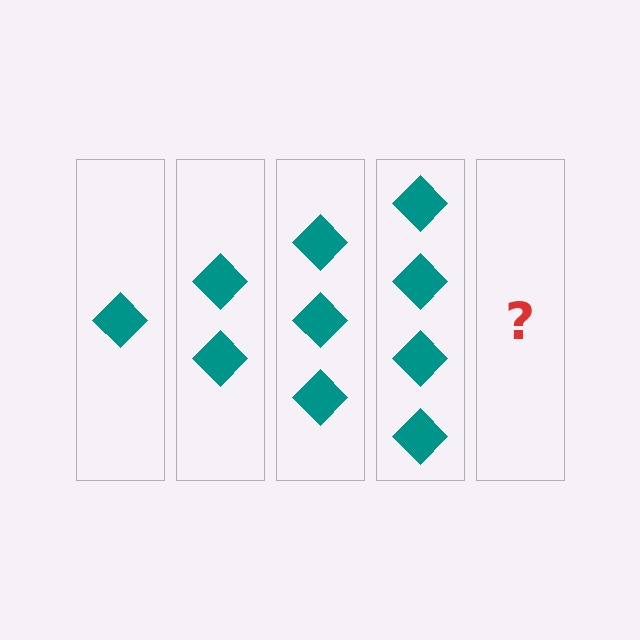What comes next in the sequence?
The next element should be 5 diamonds.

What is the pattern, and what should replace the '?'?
The pattern is that each step adds one more diamond. The '?' should be 5 diamonds.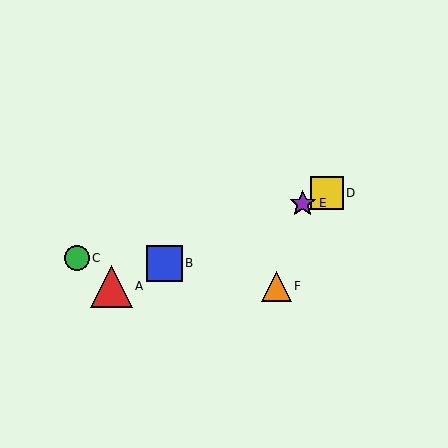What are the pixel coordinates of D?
Object D is at (327, 193).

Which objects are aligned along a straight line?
Objects A, B, D, E are aligned along a straight line.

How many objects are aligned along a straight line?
4 objects (A, B, D, E) are aligned along a straight line.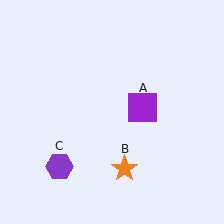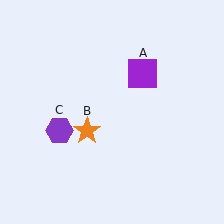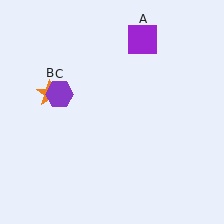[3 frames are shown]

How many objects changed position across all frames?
3 objects changed position: purple square (object A), orange star (object B), purple hexagon (object C).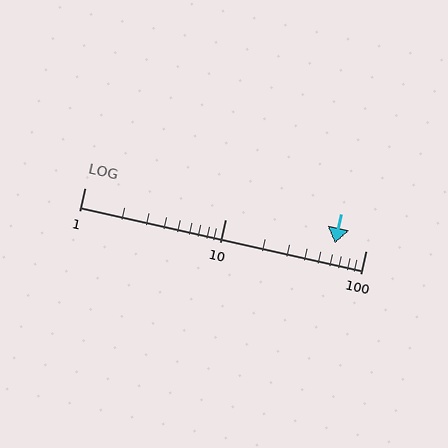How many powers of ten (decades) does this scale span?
The scale spans 2 decades, from 1 to 100.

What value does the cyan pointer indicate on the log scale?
The pointer indicates approximately 60.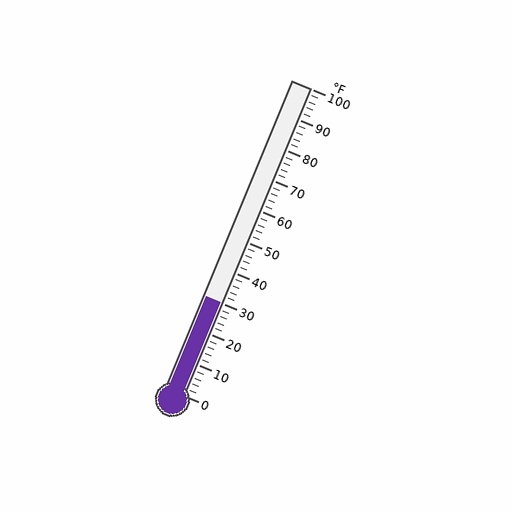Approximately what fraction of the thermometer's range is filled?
The thermometer is filled to approximately 30% of its range.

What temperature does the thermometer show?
The thermometer shows approximately 30°F.